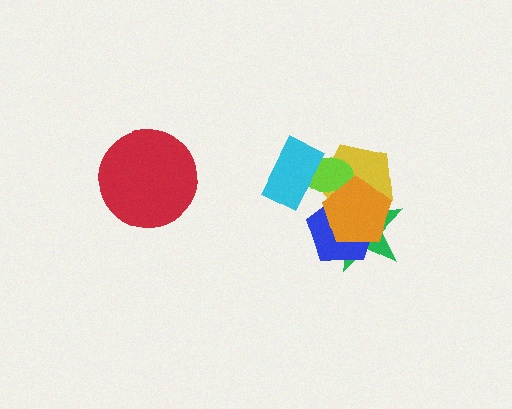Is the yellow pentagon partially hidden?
Yes, it is partially covered by another shape.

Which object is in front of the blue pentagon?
The orange pentagon is in front of the blue pentagon.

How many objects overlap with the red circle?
0 objects overlap with the red circle.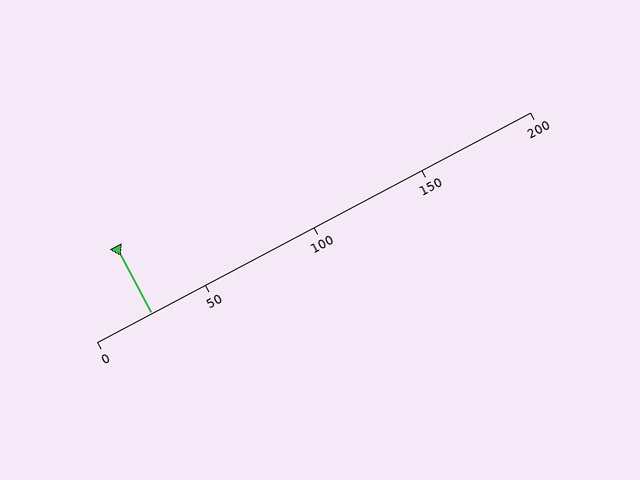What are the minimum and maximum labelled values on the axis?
The axis runs from 0 to 200.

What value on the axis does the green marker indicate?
The marker indicates approximately 25.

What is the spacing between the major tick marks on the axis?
The major ticks are spaced 50 apart.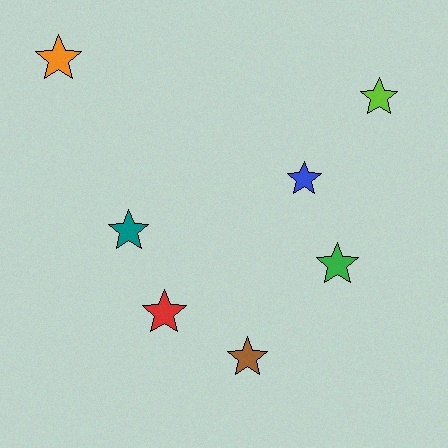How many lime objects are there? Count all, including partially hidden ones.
There is 1 lime object.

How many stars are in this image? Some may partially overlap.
There are 7 stars.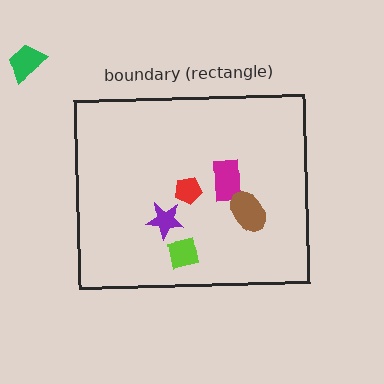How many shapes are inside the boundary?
5 inside, 1 outside.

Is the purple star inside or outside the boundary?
Inside.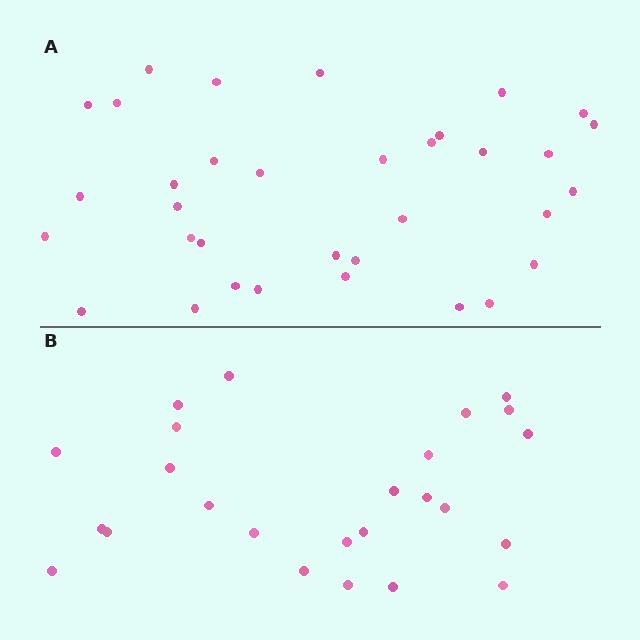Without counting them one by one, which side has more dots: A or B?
Region A (the top region) has more dots.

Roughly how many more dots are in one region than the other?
Region A has roughly 8 or so more dots than region B.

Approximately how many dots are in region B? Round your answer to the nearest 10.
About 20 dots. (The exact count is 25, which rounds to 20.)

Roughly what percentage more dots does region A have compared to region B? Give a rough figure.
About 35% more.